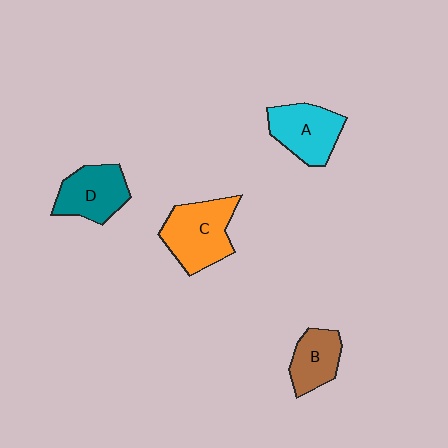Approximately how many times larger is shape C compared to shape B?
Approximately 1.6 times.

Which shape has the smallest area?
Shape B (brown).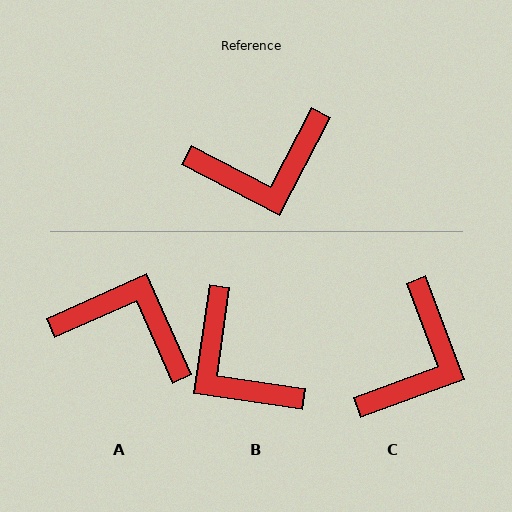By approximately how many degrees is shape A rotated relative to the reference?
Approximately 141 degrees counter-clockwise.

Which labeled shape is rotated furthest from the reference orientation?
A, about 141 degrees away.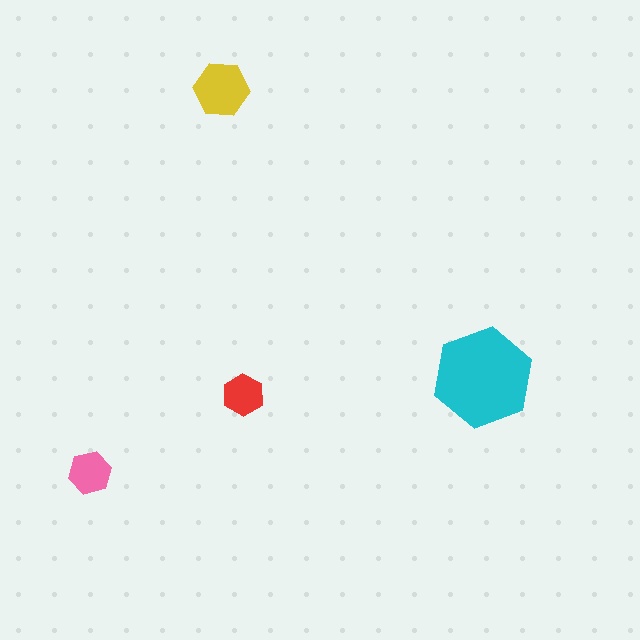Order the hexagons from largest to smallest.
the cyan one, the yellow one, the pink one, the red one.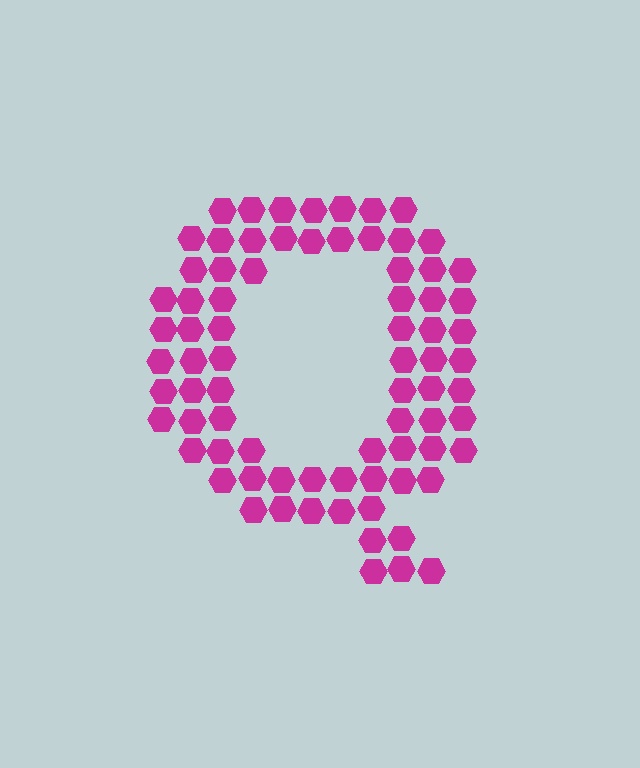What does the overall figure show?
The overall figure shows the letter Q.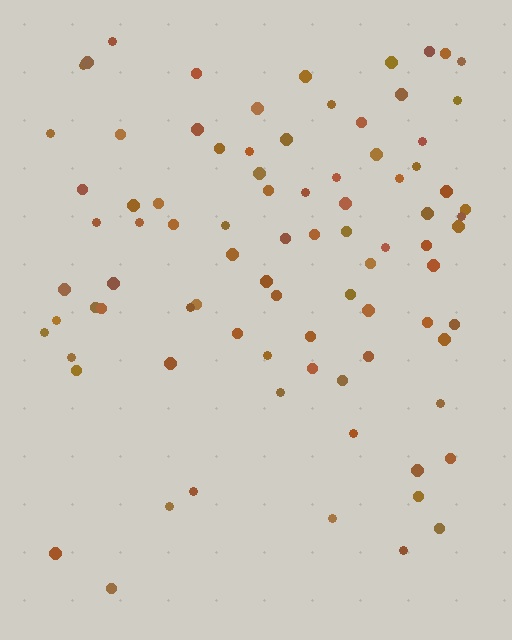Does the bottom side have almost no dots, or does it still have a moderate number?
Still a moderate number, just noticeably fewer than the top.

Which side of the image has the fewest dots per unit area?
The bottom.